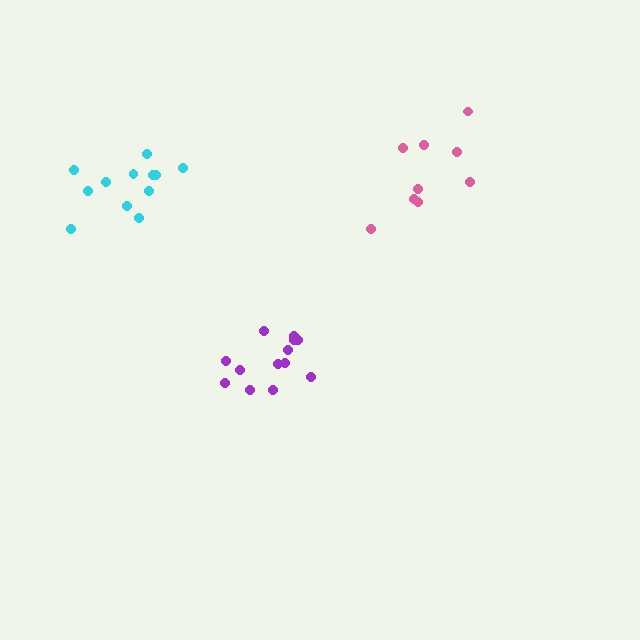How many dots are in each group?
Group 1: 9 dots, Group 2: 13 dots, Group 3: 12 dots (34 total).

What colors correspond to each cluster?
The clusters are colored: pink, purple, cyan.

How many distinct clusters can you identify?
There are 3 distinct clusters.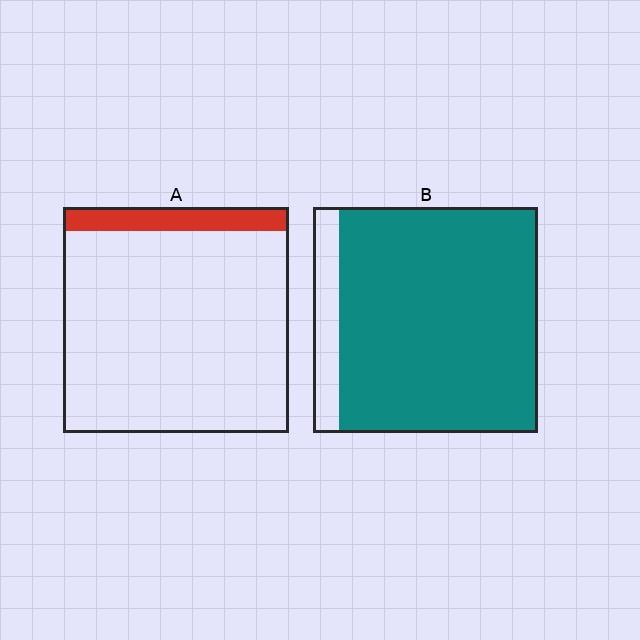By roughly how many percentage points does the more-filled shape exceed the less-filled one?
By roughly 80 percentage points (B over A).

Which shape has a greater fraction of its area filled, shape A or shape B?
Shape B.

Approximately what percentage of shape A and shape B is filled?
A is approximately 10% and B is approximately 90%.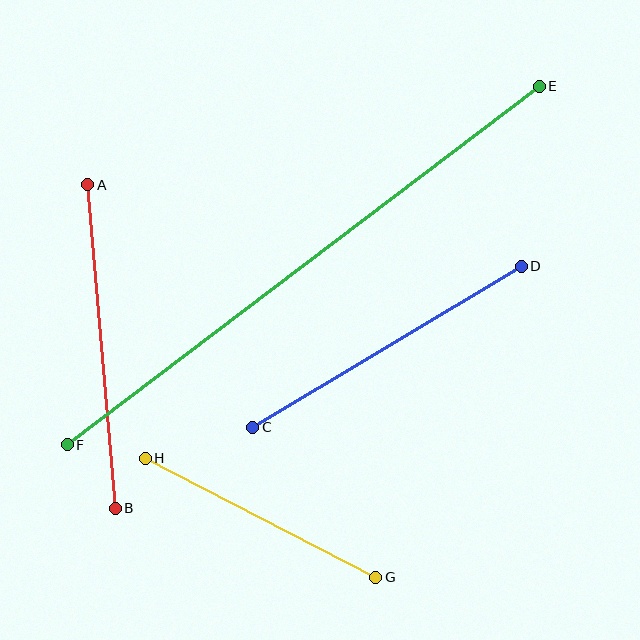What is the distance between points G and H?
The distance is approximately 260 pixels.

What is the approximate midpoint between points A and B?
The midpoint is at approximately (101, 346) pixels.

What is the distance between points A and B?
The distance is approximately 325 pixels.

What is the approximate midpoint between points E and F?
The midpoint is at approximately (303, 265) pixels.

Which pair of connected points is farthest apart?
Points E and F are farthest apart.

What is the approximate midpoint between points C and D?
The midpoint is at approximately (387, 347) pixels.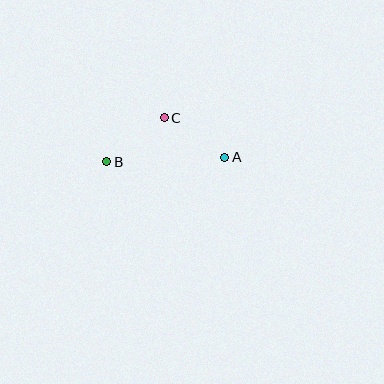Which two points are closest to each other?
Points A and C are closest to each other.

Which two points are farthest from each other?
Points A and B are farthest from each other.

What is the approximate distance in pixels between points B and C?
The distance between B and C is approximately 73 pixels.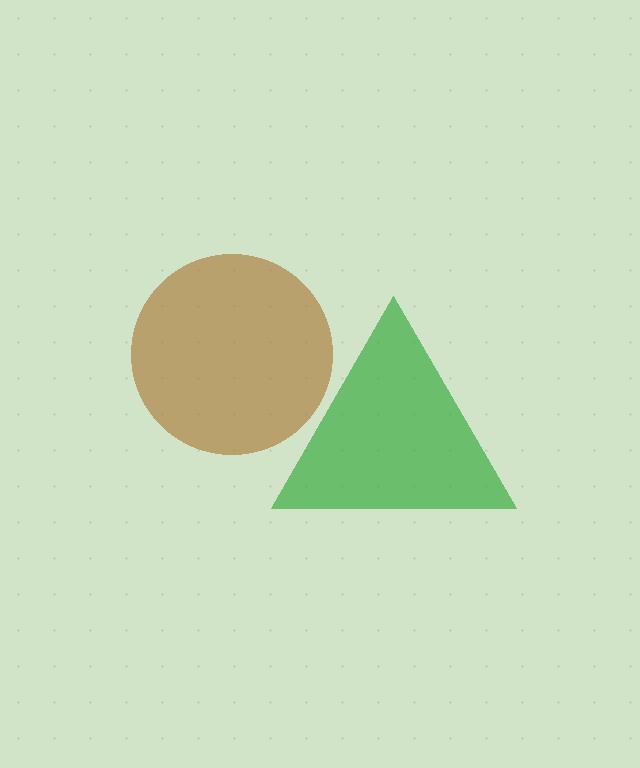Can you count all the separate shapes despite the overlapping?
Yes, there are 2 separate shapes.